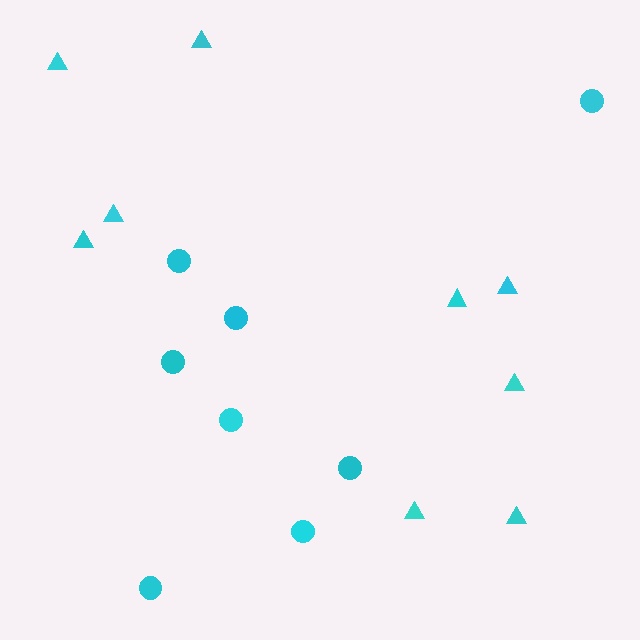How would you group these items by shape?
There are 2 groups: one group of triangles (9) and one group of circles (8).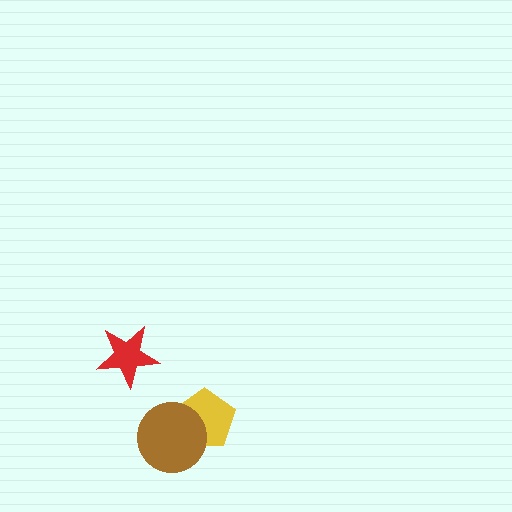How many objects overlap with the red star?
0 objects overlap with the red star.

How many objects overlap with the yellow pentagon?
1 object overlaps with the yellow pentagon.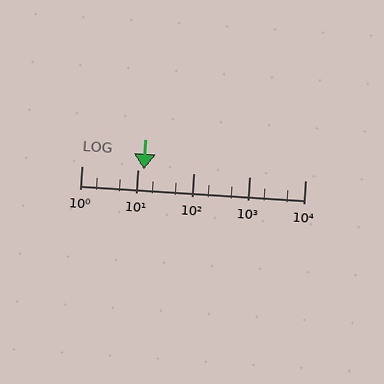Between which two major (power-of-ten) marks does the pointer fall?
The pointer is between 10 and 100.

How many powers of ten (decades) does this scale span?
The scale spans 4 decades, from 1 to 10000.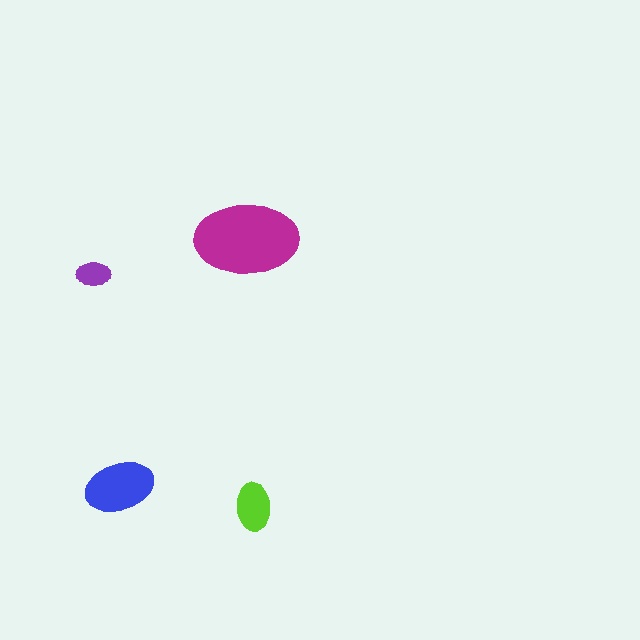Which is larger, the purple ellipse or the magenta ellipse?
The magenta one.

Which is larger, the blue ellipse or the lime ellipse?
The blue one.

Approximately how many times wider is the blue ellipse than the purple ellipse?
About 2 times wider.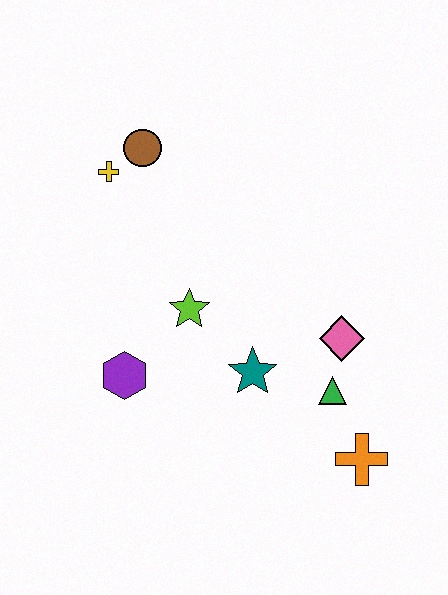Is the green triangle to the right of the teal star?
Yes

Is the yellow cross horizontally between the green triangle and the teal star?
No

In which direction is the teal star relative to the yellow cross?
The teal star is below the yellow cross.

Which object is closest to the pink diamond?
The green triangle is closest to the pink diamond.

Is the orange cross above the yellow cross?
No